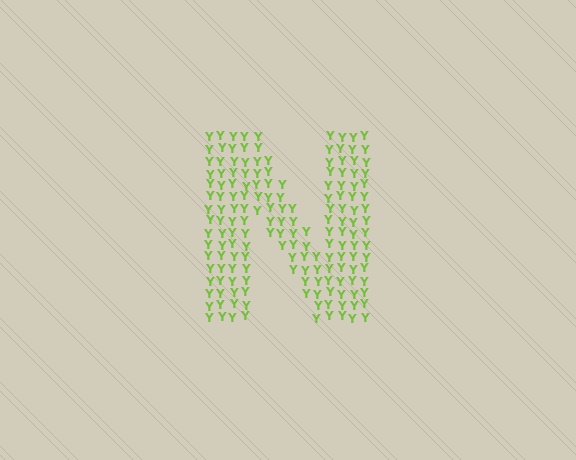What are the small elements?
The small elements are letter Y's.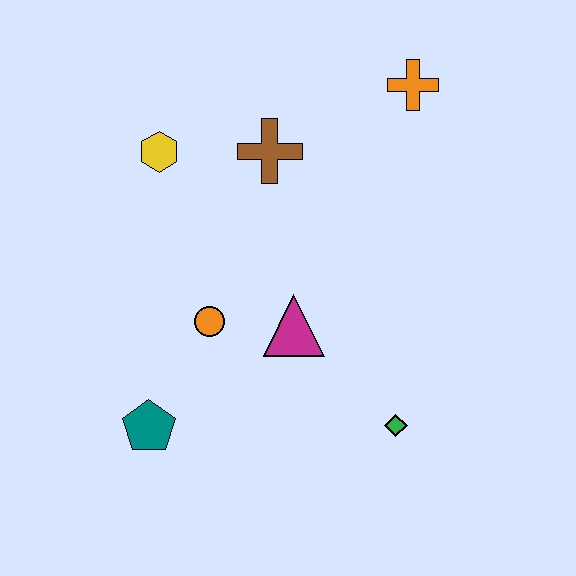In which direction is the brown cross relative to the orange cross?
The brown cross is to the left of the orange cross.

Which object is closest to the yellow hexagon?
The brown cross is closest to the yellow hexagon.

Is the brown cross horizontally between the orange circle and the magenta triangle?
Yes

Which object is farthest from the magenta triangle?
The orange cross is farthest from the magenta triangle.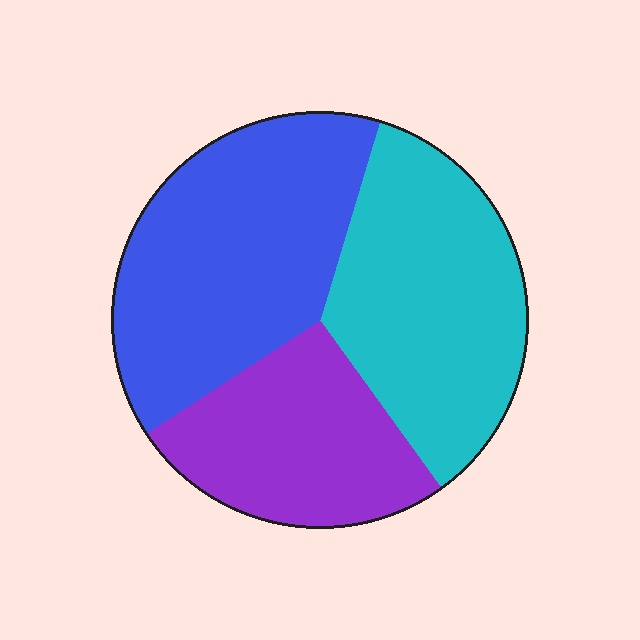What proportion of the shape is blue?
Blue takes up between a quarter and a half of the shape.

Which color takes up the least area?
Purple, at roughly 25%.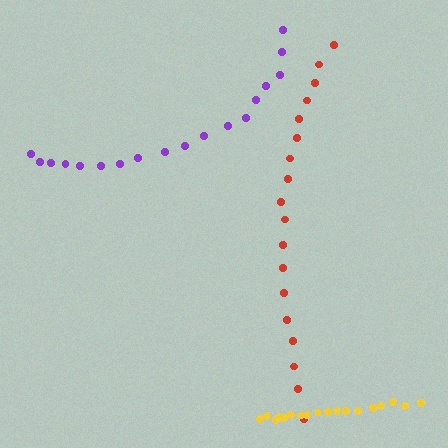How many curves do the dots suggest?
There are 3 distinct paths.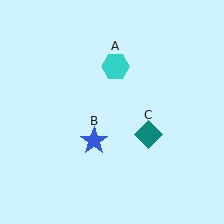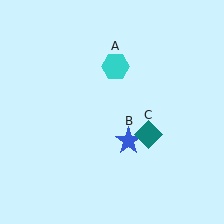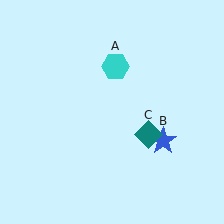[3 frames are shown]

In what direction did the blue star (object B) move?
The blue star (object B) moved right.